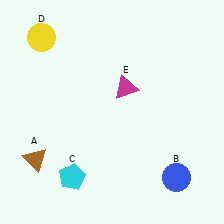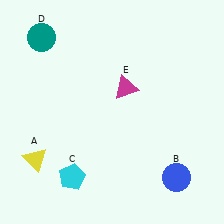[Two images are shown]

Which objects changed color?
A changed from brown to yellow. D changed from yellow to teal.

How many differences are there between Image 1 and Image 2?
There are 2 differences between the two images.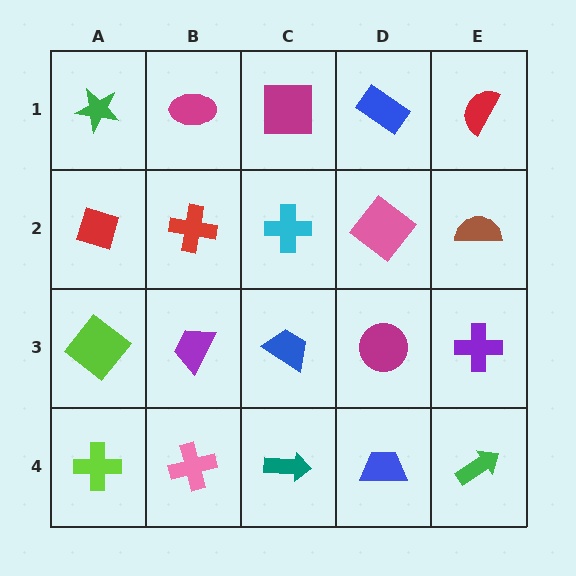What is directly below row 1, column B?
A red cross.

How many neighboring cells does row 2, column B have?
4.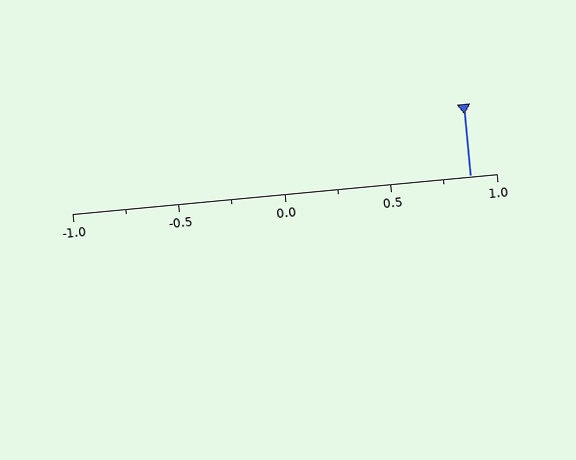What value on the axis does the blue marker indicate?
The marker indicates approximately 0.88.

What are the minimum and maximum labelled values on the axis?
The axis runs from -1.0 to 1.0.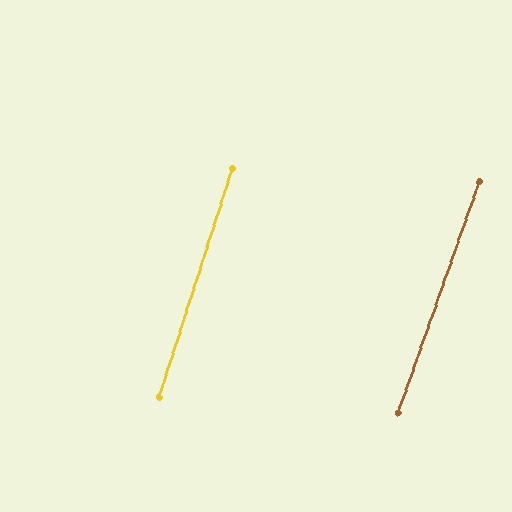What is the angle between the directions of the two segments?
Approximately 2 degrees.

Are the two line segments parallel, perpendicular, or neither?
Parallel — their directions differ by only 1.8°.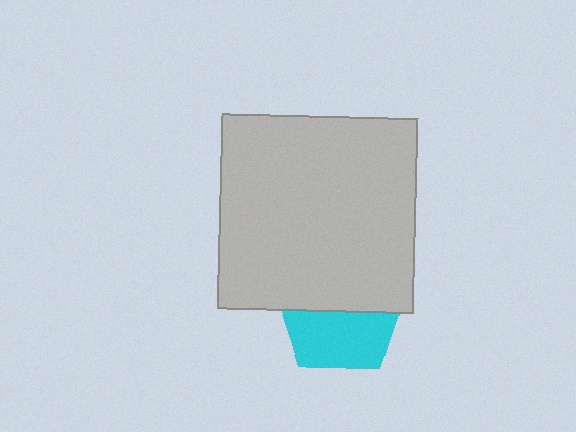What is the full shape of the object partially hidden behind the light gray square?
The partially hidden object is a cyan pentagon.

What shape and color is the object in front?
The object in front is a light gray square.